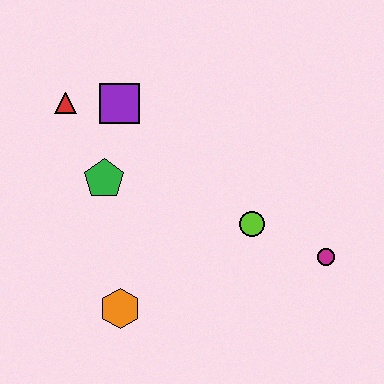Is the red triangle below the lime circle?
No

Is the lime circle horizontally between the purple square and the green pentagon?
No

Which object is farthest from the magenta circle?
The red triangle is farthest from the magenta circle.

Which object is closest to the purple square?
The red triangle is closest to the purple square.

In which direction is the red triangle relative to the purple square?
The red triangle is to the left of the purple square.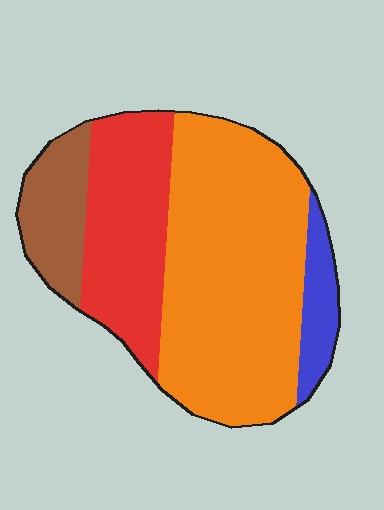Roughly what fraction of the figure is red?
Red takes up about one quarter (1/4) of the figure.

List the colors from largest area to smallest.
From largest to smallest: orange, red, brown, blue.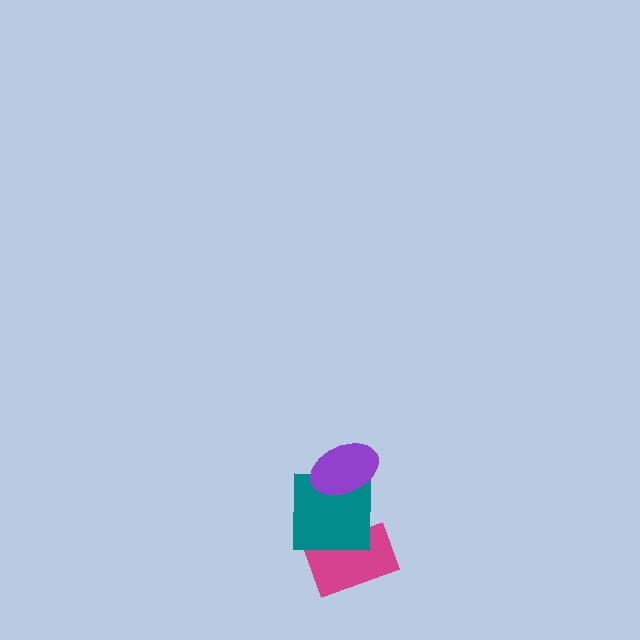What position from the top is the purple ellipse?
The purple ellipse is 1st from the top.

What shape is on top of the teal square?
The purple ellipse is on top of the teal square.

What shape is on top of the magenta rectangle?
The teal square is on top of the magenta rectangle.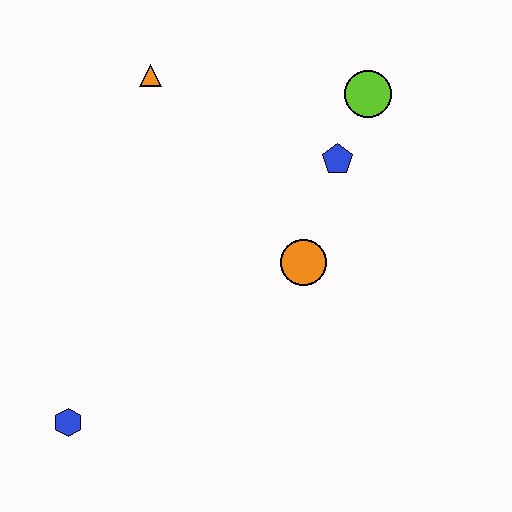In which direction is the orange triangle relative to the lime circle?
The orange triangle is to the left of the lime circle.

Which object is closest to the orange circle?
The blue pentagon is closest to the orange circle.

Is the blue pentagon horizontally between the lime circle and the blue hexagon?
Yes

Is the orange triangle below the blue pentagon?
No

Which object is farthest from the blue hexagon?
The lime circle is farthest from the blue hexagon.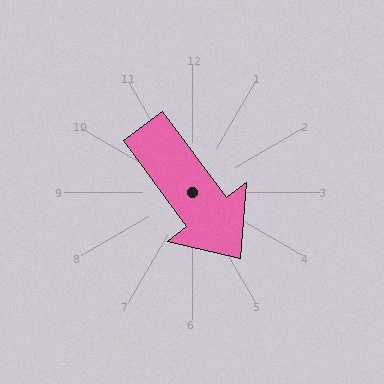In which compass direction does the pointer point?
Southeast.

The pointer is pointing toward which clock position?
Roughly 5 o'clock.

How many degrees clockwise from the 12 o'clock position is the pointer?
Approximately 143 degrees.